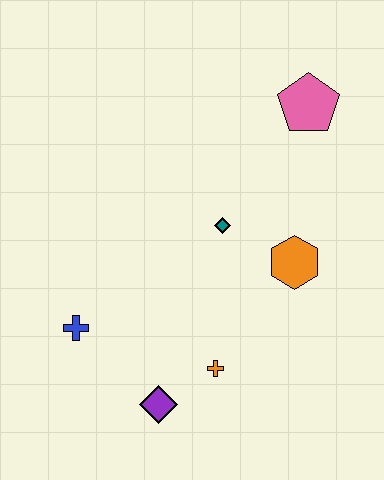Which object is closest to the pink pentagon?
The teal diamond is closest to the pink pentagon.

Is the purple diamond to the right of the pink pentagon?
No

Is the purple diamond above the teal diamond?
No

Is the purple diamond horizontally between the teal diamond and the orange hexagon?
No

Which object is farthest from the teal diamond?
The purple diamond is farthest from the teal diamond.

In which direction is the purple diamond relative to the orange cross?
The purple diamond is to the left of the orange cross.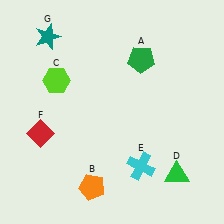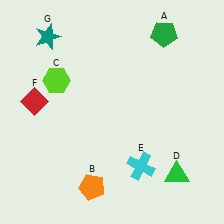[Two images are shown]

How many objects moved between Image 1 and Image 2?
2 objects moved between the two images.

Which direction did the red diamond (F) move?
The red diamond (F) moved up.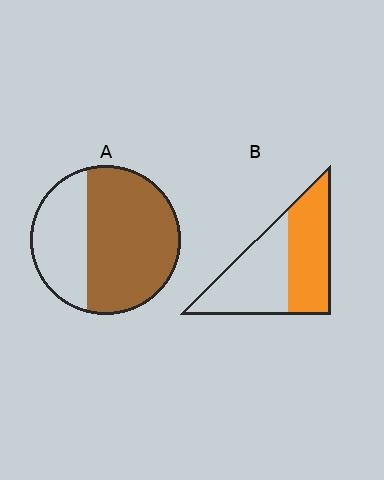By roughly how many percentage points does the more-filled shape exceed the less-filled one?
By roughly 15 percentage points (A over B).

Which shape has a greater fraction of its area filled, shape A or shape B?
Shape A.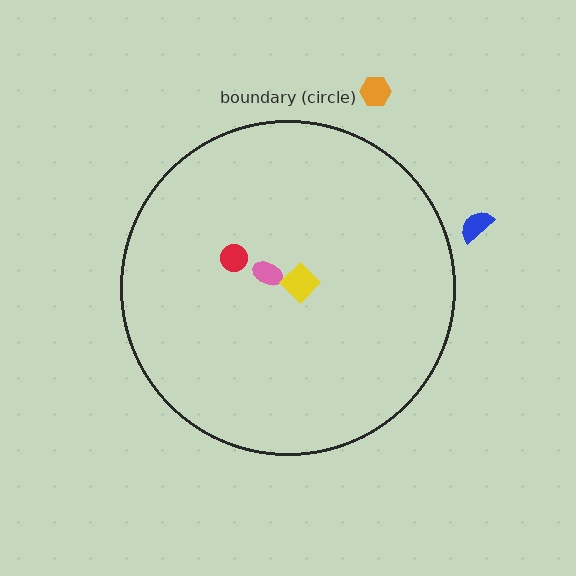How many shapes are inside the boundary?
3 inside, 2 outside.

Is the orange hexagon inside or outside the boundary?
Outside.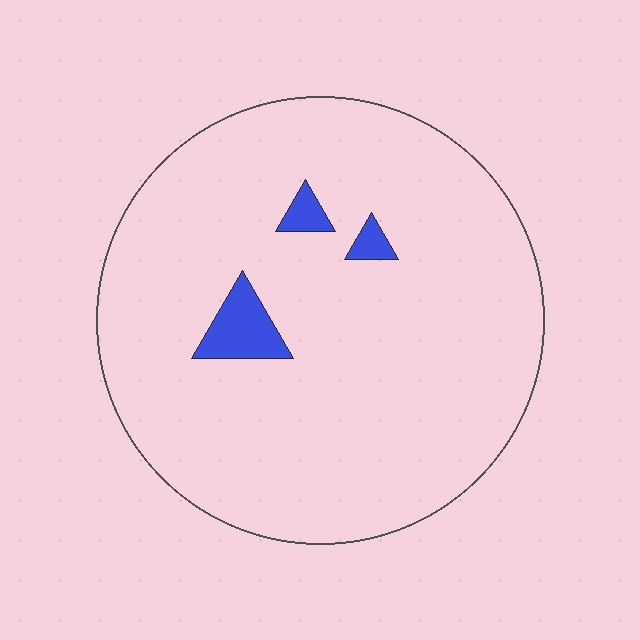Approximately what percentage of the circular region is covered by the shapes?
Approximately 5%.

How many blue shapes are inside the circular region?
3.